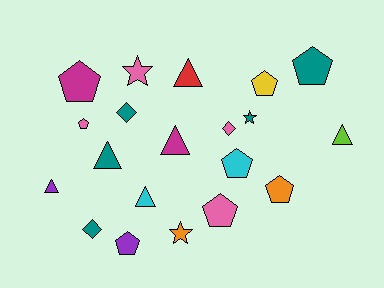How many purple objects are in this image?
There are 2 purple objects.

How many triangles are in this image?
There are 6 triangles.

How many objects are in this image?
There are 20 objects.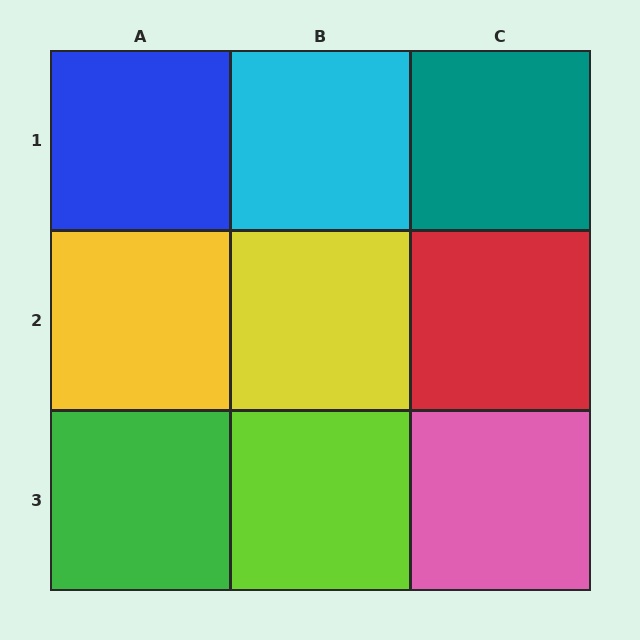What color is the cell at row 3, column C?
Pink.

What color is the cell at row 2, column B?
Yellow.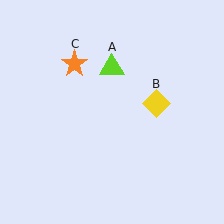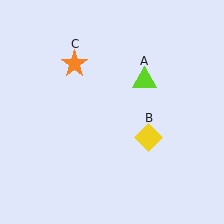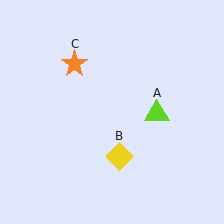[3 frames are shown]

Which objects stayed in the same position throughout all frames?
Orange star (object C) remained stationary.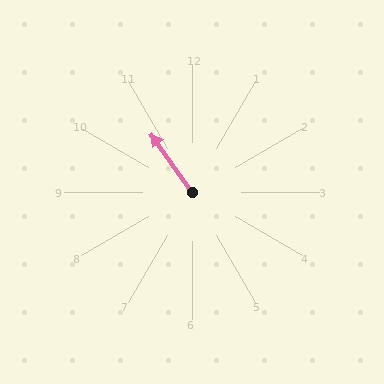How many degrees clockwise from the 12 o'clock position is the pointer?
Approximately 325 degrees.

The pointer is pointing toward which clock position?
Roughly 11 o'clock.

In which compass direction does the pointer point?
Northwest.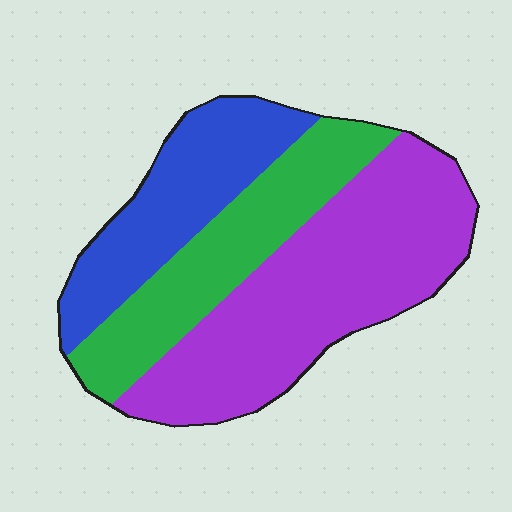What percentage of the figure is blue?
Blue covers roughly 25% of the figure.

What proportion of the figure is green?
Green covers roughly 25% of the figure.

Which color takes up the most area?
Purple, at roughly 50%.